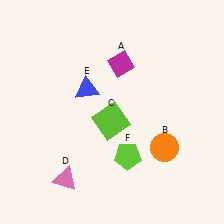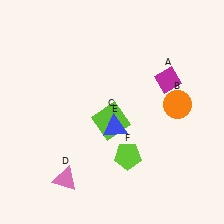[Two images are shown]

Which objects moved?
The objects that moved are: the magenta diamond (A), the orange circle (B), the blue triangle (E).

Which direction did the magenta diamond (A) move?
The magenta diamond (A) moved right.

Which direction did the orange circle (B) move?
The orange circle (B) moved up.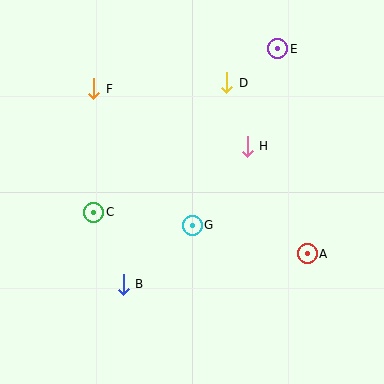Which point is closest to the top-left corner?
Point F is closest to the top-left corner.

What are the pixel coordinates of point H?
Point H is at (247, 146).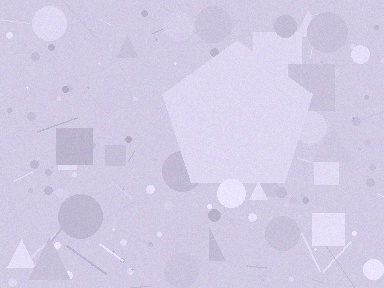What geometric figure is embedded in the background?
A pentagon is embedded in the background.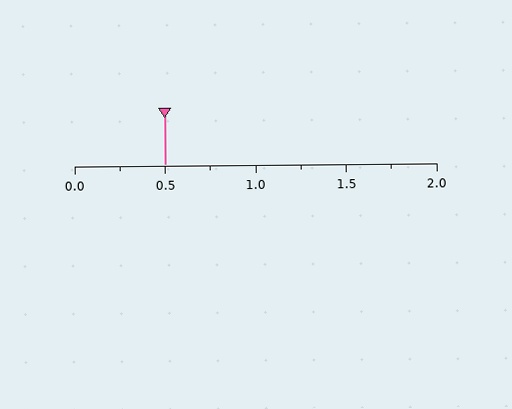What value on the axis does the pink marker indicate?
The marker indicates approximately 0.5.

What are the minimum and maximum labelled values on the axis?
The axis runs from 0.0 to 2.0.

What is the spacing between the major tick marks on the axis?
The major ticks are spaced 0.5 apart.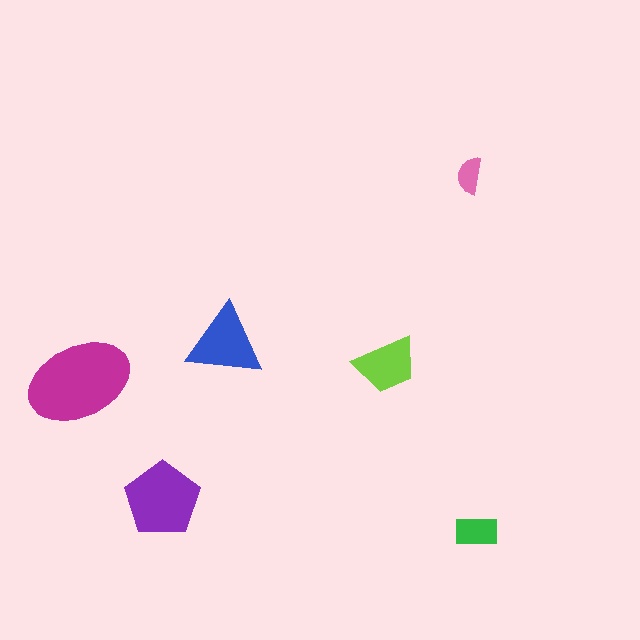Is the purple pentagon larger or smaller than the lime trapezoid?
Larger.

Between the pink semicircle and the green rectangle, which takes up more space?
The green rectangle.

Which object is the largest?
The magenta ellipse.